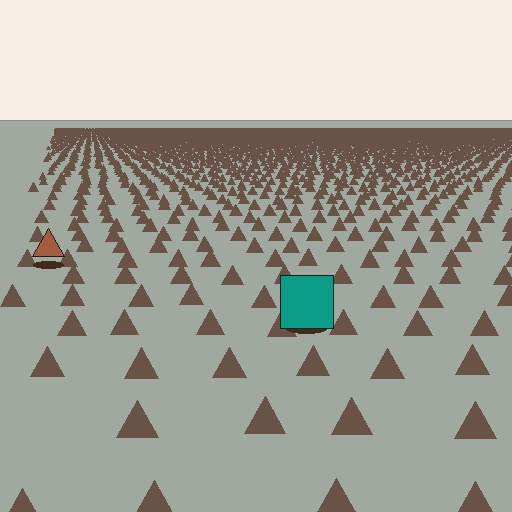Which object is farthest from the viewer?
The brown triangle is farthest from the viewer. It appears smaller and the ground texture around it is denser.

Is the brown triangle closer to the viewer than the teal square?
No. The teal square is closer — you can tell from the texture gradient: the ground texture is coarser near it.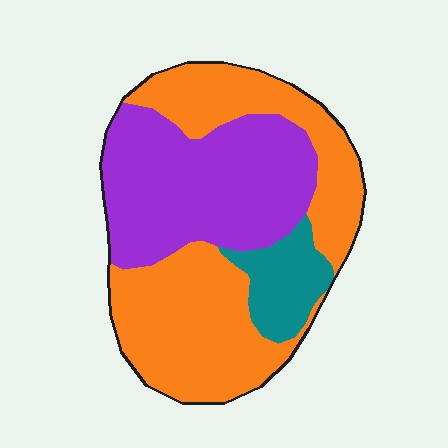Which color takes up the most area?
Orange, at roughly 50%.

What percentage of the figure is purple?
Purple covers about 40% of the figure.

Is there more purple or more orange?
Orange.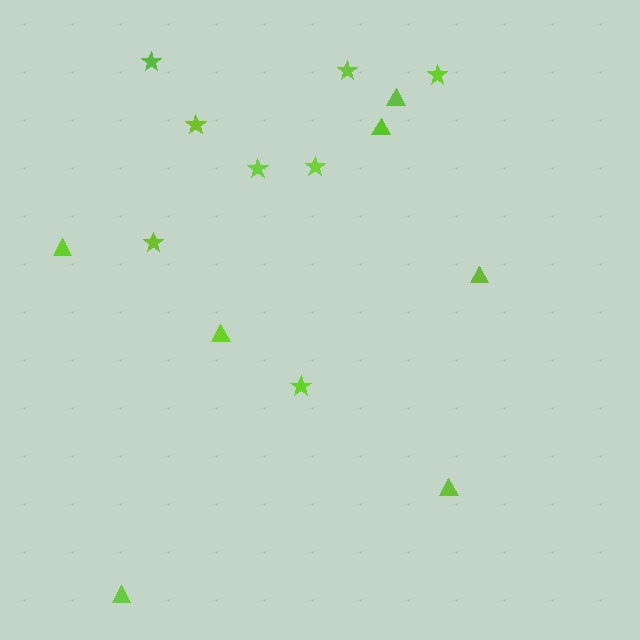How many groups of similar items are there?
There are 2 groups: one group of triangles (7) and one group of stars (8).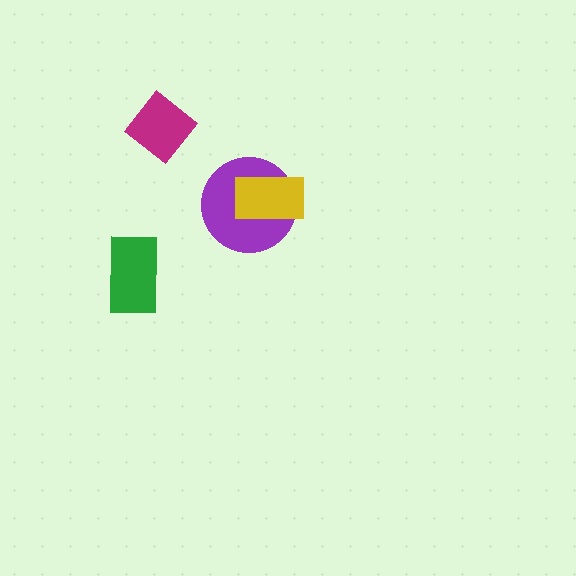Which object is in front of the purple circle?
The yellow rectangle is in front of the purple circle.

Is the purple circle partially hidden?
Yes, it is partially covered by another shape.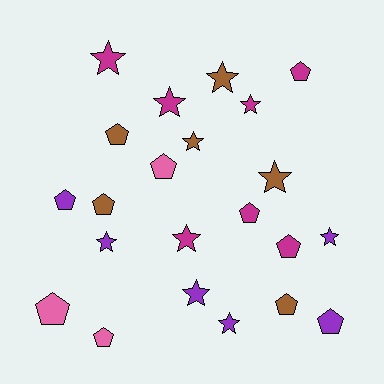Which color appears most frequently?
Magenta, with 7 objects.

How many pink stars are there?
There are no pink stars.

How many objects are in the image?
There are 22 objects.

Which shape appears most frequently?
Pentagon, with 11 objects.